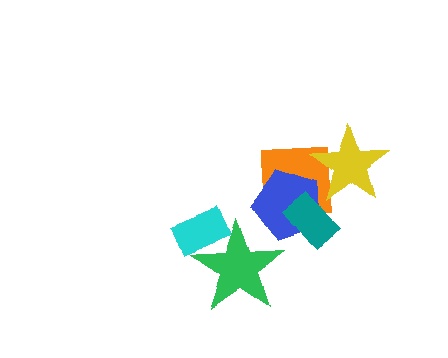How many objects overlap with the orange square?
3 objects overlap with the orange square.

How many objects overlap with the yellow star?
1 object overlaps with the yellow star.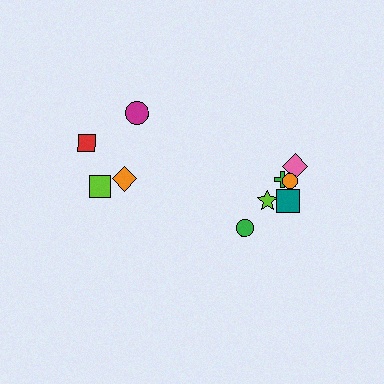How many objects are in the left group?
There are 4 objects.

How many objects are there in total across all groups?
There are 10 objects.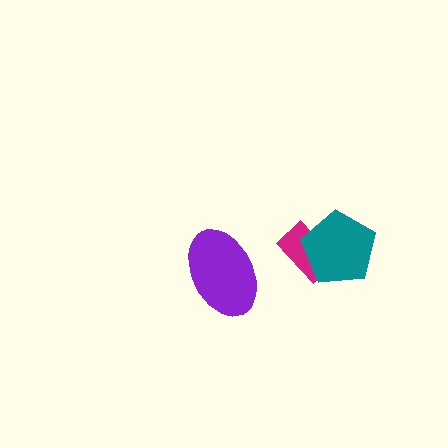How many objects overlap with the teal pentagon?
1 object overlaps with the teal pentagon.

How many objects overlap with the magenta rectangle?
1 object overlaps with the magenta rectangle.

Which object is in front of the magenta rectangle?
The teal pentagon is in front of the magenta rectangle.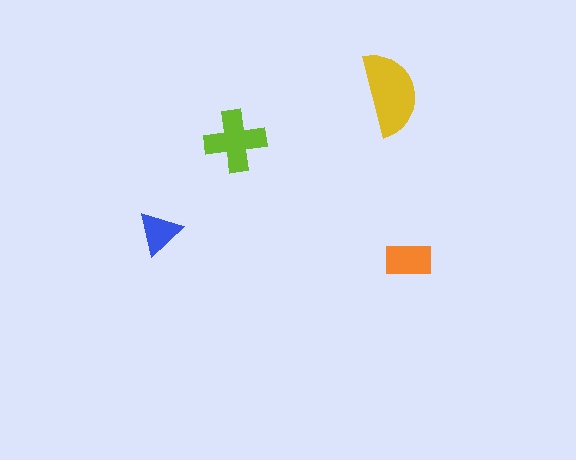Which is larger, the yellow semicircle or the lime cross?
The yellow semicircle.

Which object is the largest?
The yellow semicircle.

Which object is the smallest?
The blue triangle.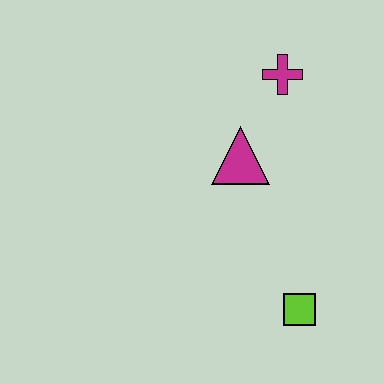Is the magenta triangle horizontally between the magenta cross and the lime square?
No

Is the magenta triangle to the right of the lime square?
No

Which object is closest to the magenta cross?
The magenta triangle is closest to the magenta cross.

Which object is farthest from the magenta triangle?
The lime square is farthest from the magenta triangle.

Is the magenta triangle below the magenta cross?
Yes